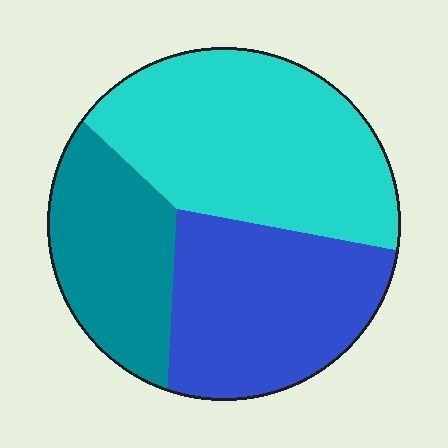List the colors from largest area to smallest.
From largest to smallest: cyan, blue, teal.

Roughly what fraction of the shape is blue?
Blue covers about 35% of the shape.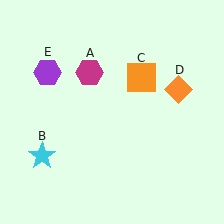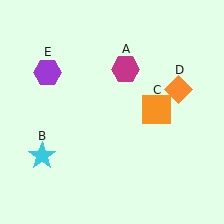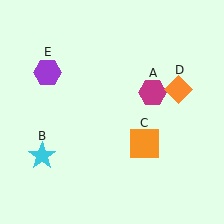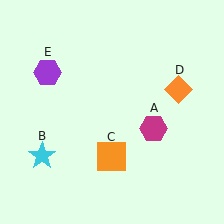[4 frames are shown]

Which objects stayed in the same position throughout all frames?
Cyan star (object B) and orange diamond (object D) and purple hexagon (object E) remained stationary.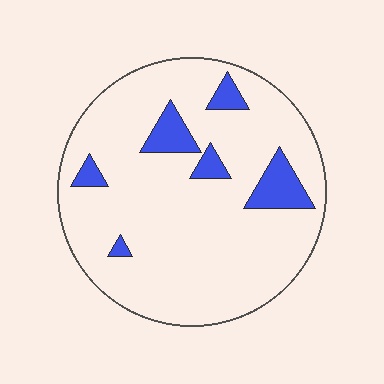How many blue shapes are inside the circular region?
6.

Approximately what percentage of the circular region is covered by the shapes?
Approximately 10%.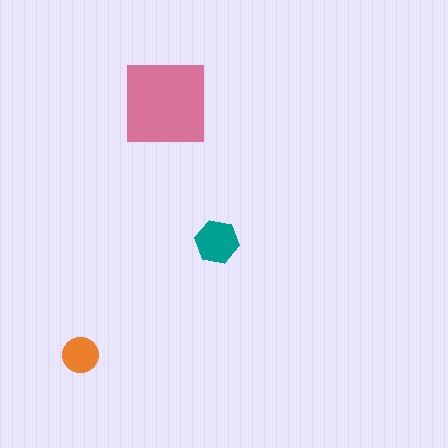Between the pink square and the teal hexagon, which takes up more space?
The pink square.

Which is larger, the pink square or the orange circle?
The pink square.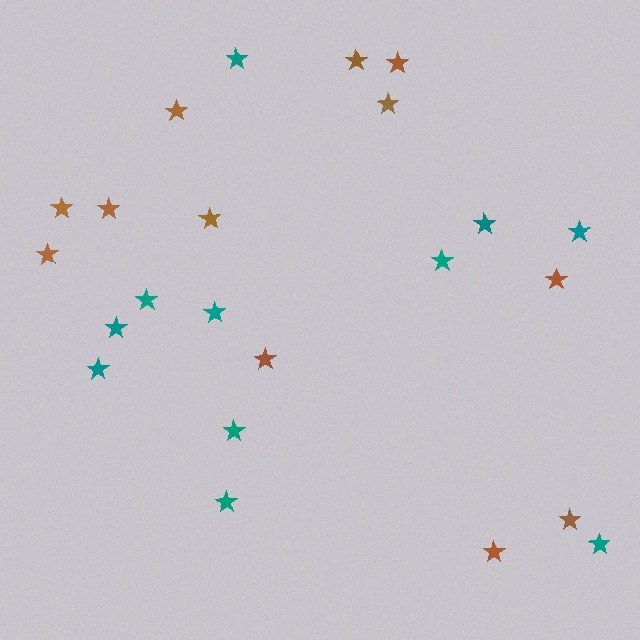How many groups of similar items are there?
There are 2 groups: one group of teal stars (11) and one group of brown stars (12).